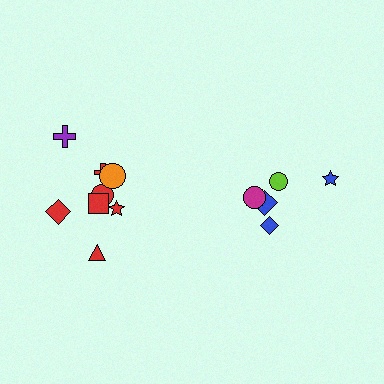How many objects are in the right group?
There are 5 objects.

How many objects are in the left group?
There are 8 objects.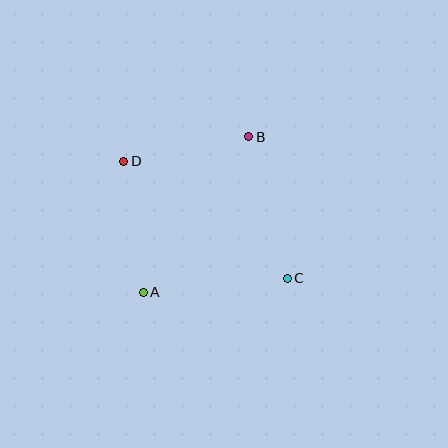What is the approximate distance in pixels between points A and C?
The distance between A and C is approximately 145 pixels.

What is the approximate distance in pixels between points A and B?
The distance between A and B is approximately 188 pixels.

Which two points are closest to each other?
Points B and D are closest to each other.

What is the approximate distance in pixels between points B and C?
The distance between B and C is approximately 147 pixels.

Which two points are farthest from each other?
Points C and D are farthest from each other.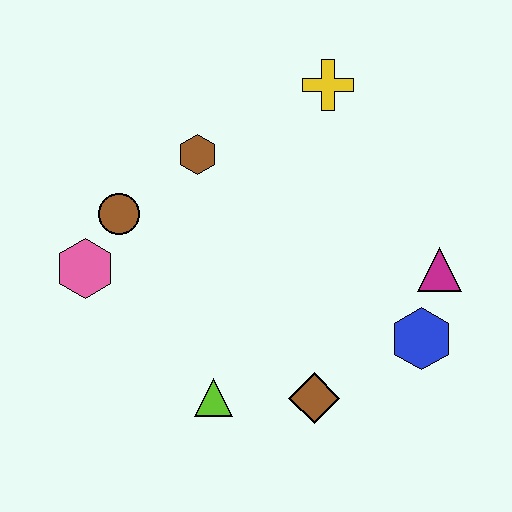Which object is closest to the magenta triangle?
The blue hexagon is closest to the magenta triangle.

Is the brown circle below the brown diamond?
No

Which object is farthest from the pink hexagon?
The magenta triangle is farthest from the pink hexagon.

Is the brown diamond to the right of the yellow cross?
No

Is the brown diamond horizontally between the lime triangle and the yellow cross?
Yes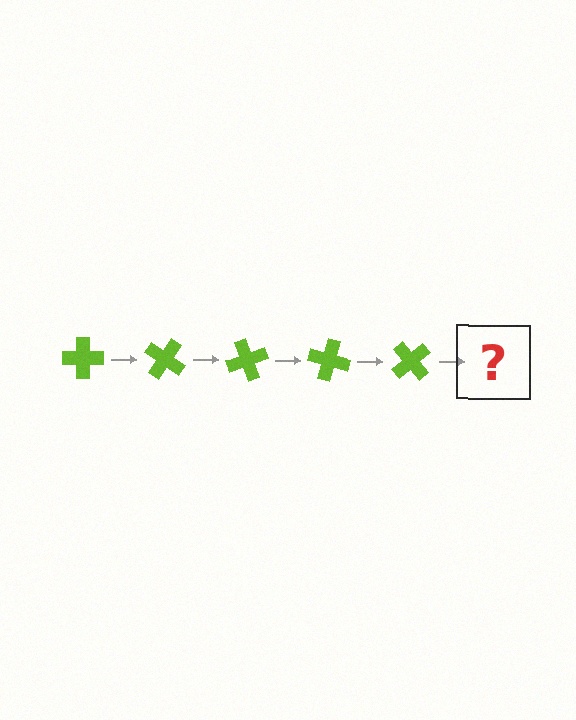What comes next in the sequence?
The next element should be a lime cross rotated 175 degrees.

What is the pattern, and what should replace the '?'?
The pattern is that the cross rotates 35 degrees each step. The '?' should be a lime cross rotated 175 degrees.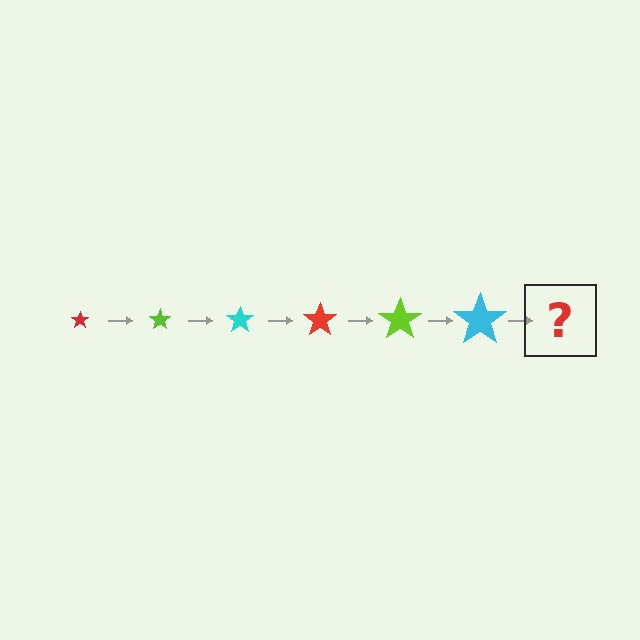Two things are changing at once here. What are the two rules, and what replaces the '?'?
The two rules are that the star grows larger each step and the color cycles through red, lime, and cyan. The '?' should be a red star, larger than the previous one.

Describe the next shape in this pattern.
It should be a red star, larger than the previous one.